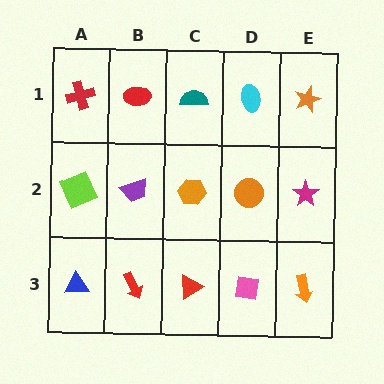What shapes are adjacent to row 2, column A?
A red cross (row 1, column A), a blue triangle (row 3, column A), a purple trapezoid (row 2, column B).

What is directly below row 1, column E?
A magenta star.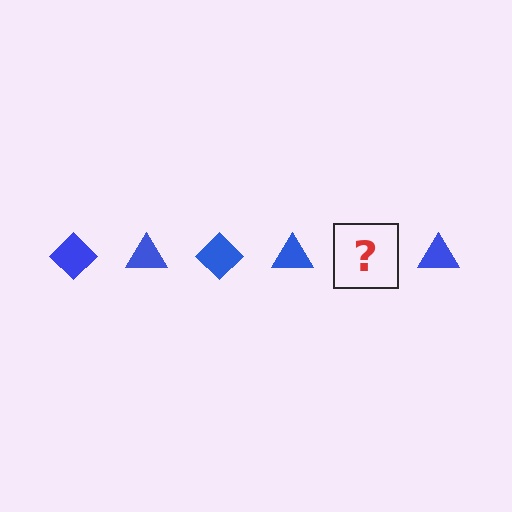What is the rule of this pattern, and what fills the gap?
The rule is that the pattern cycles through diamond, triangle shapes in blue. The gap should be filled with a blue diamond.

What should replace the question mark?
The question mark should be replaced with a blue diamond.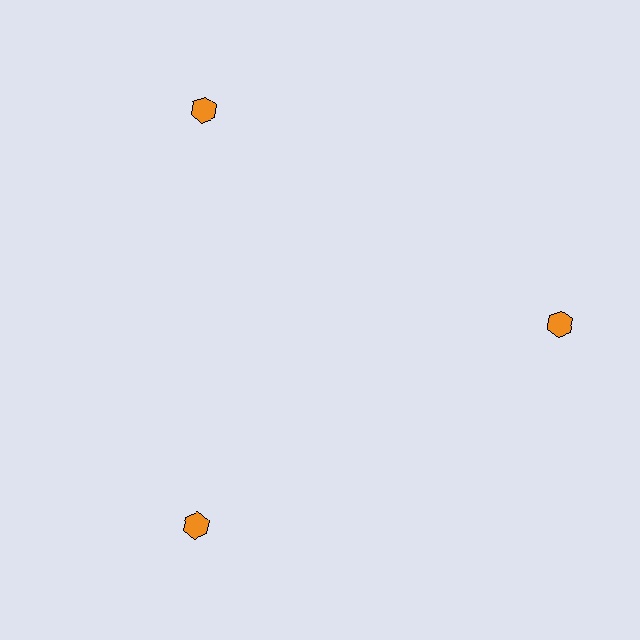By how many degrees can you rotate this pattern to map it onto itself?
The pattern maps onto itself every 120 degrees of rotation.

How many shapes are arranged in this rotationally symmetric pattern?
There are 3 shapes, arranged in 3 groups of 1.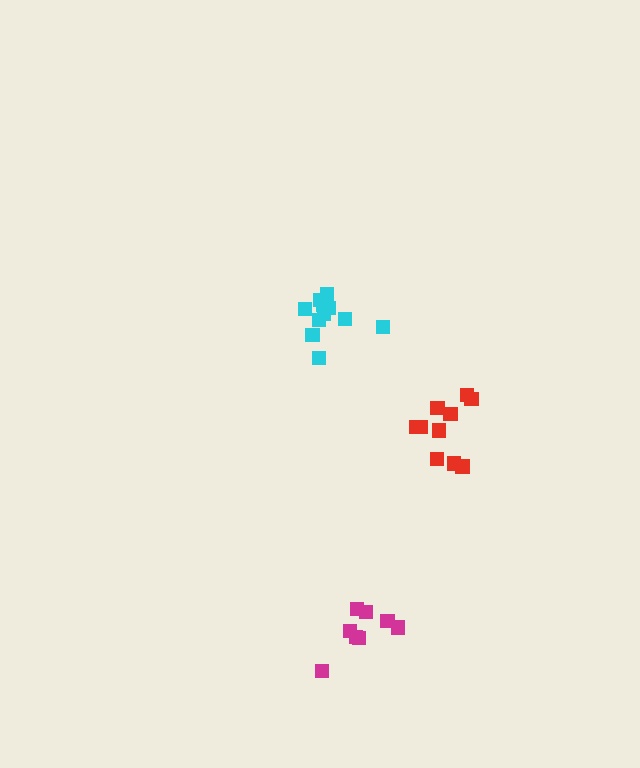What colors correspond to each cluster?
The clusters are colored: cyan, red, magenta.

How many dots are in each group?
Group 1: 11 dots, Group 2: 10 dots, Group 3: 8 dots (29 total).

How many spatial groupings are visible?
There are 3 spatial groupings.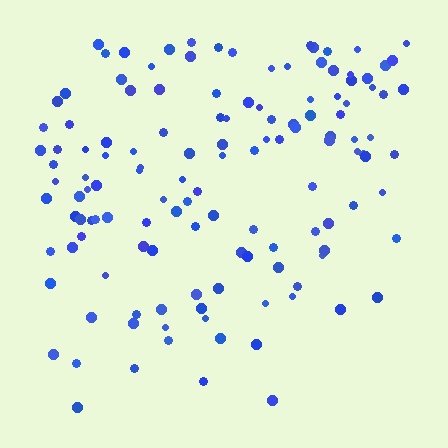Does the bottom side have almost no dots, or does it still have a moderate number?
Still a moderate number, just noticeably fewer than the top.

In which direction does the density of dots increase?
From bottom to top, with the top side densest.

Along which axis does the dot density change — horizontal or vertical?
Vertical.